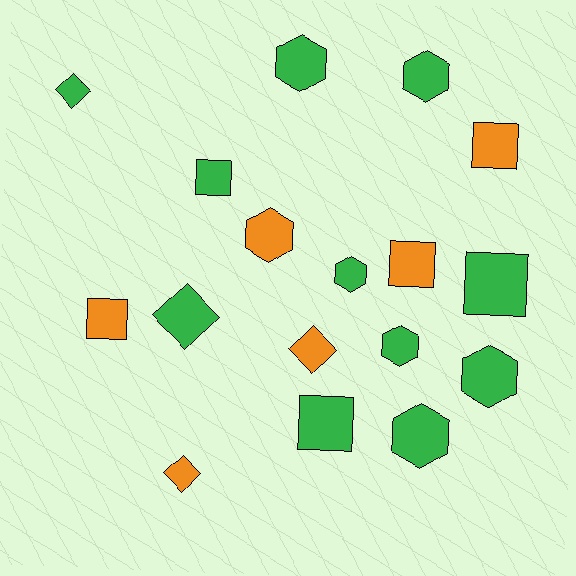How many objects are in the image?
There are 17 objects.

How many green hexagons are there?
There are 6 green hexagons.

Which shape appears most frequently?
Hexagon, with 7 objects.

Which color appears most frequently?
Green, with 11 objects.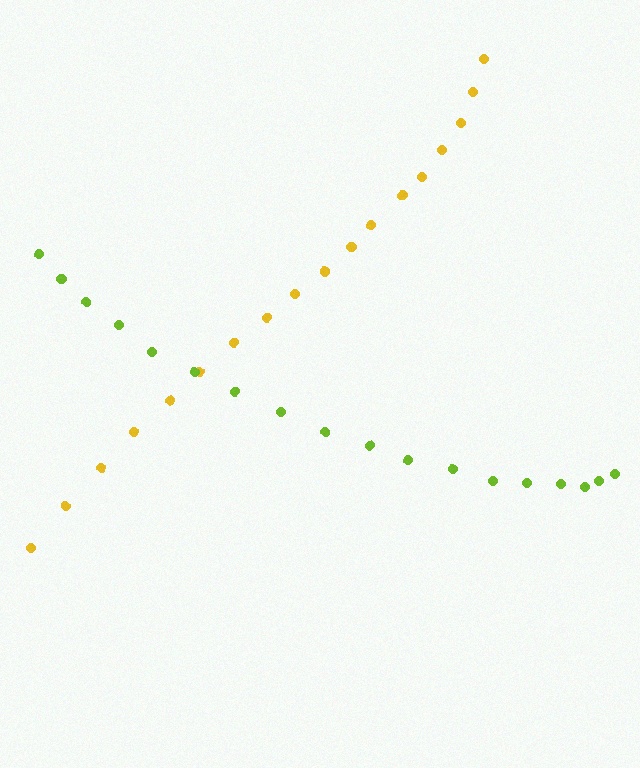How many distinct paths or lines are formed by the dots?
There are 2 distinct paths.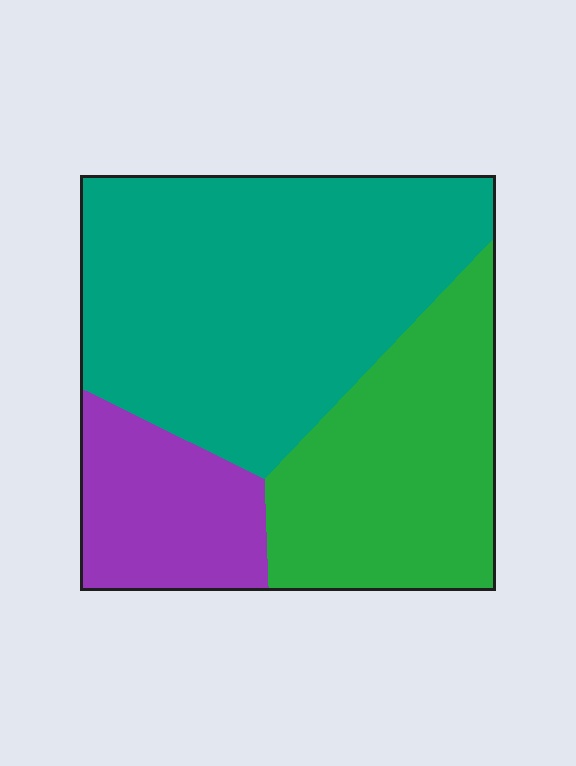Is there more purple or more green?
Green.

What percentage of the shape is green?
Green covers roughly 30% of the shape.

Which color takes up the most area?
Teal, at roughly 50%.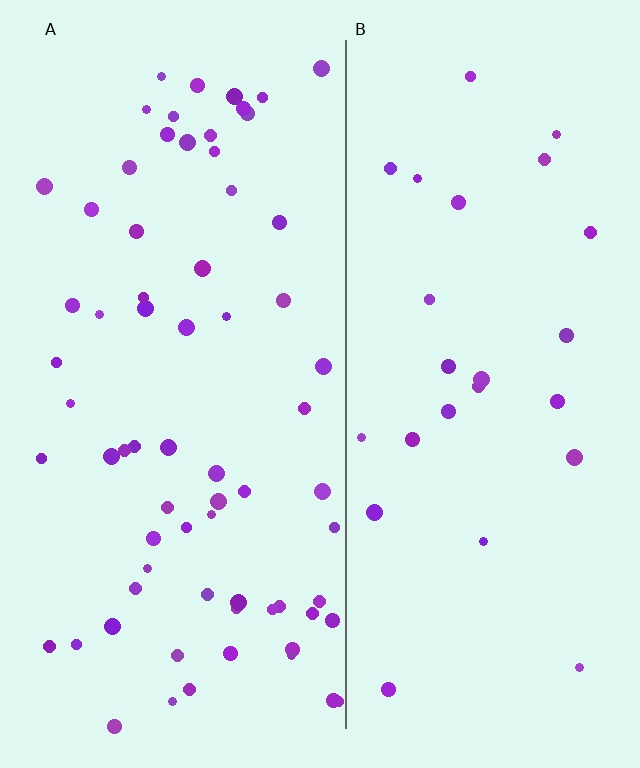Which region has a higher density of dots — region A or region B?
A (the left).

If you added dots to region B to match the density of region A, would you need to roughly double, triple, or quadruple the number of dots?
Approximately triple.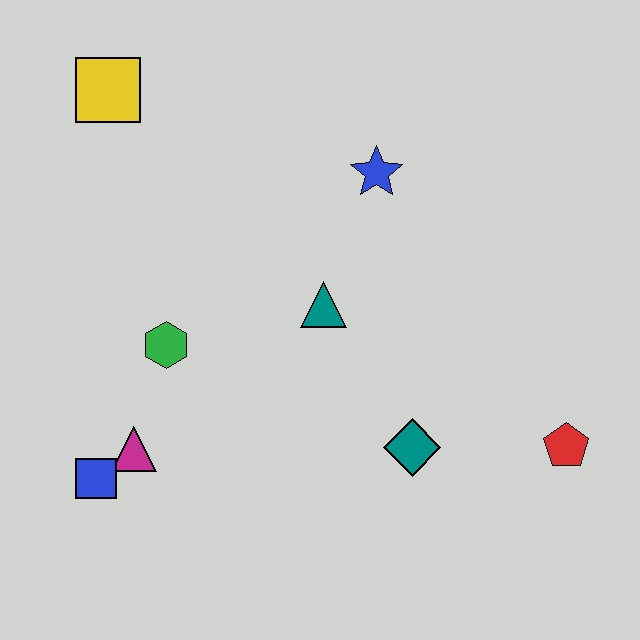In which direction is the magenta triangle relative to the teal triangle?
The magenta triangle is to the left of the teal triangle.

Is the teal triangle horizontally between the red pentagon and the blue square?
Yes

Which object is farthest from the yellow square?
The red pentagon is farthest from the yellow square.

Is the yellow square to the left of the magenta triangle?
Yes